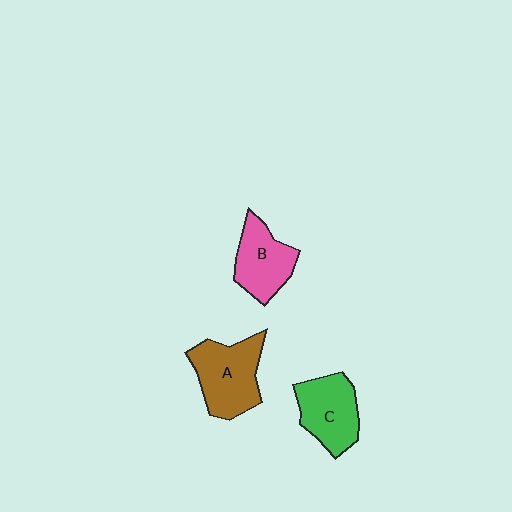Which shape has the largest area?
Shape A (brown).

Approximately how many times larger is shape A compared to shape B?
Approximately 1.3 times.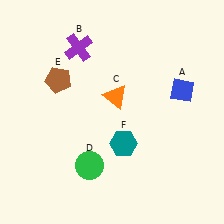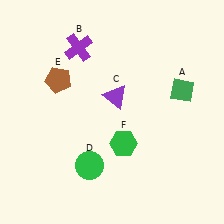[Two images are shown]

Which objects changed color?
A changed from blue to green. C changed from orange to purple. F changed from teal to green.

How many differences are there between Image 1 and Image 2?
There are 3 differences between the two images.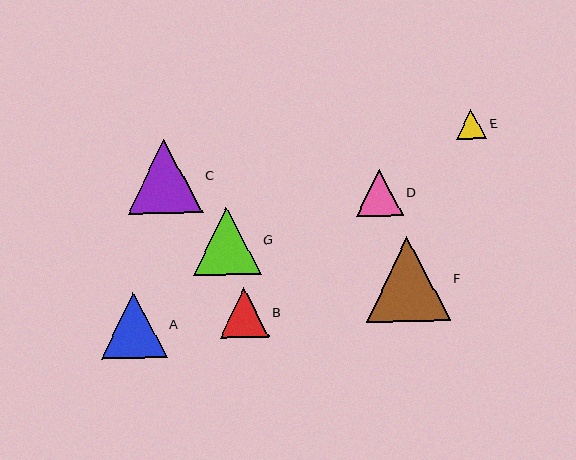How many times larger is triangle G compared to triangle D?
Triangle G is approximately 1.5 times the size of triangle D.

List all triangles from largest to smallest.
From largest to smallest: F, C, G, A, B, D, E.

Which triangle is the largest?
Triangle F is the largest with a size of approximately 84 pixels.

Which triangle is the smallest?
Triangle E is the smallest with a size of approximately 30 pixels.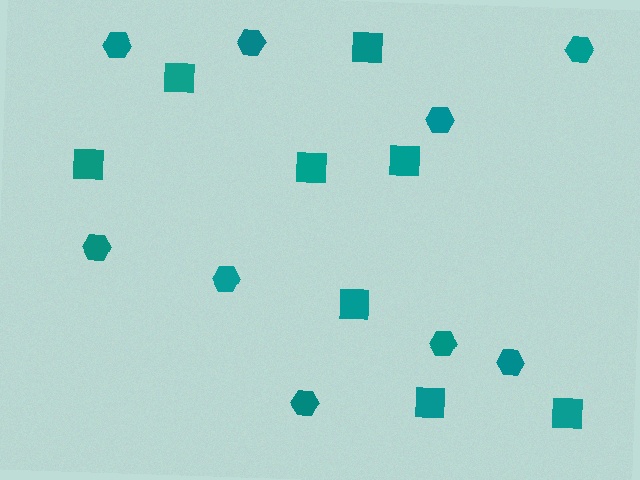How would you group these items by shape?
There are 2 groups: one group of hexagons (9) and one group of squares (8).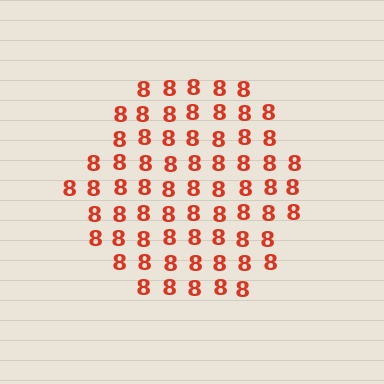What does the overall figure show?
The overall figure shows a hexagon.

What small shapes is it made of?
It is made of small digit 8's.